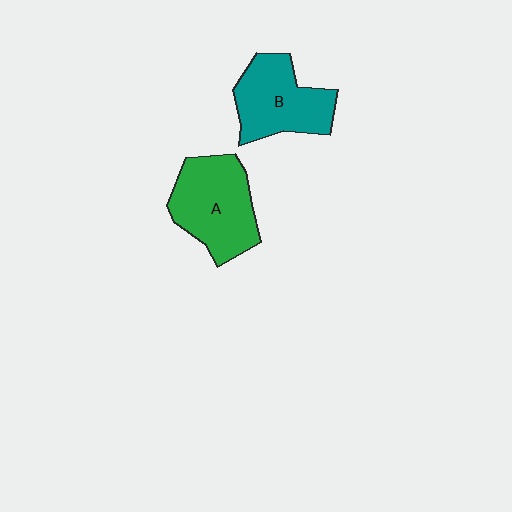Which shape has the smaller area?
Shape B (teal).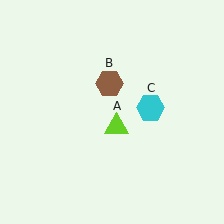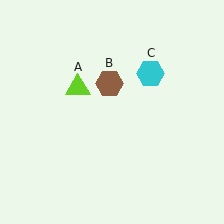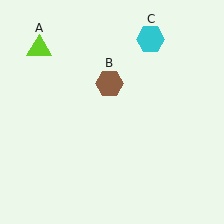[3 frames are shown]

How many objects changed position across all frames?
2 objects changed position: lime triangle (object A), cyan hexagon (object C).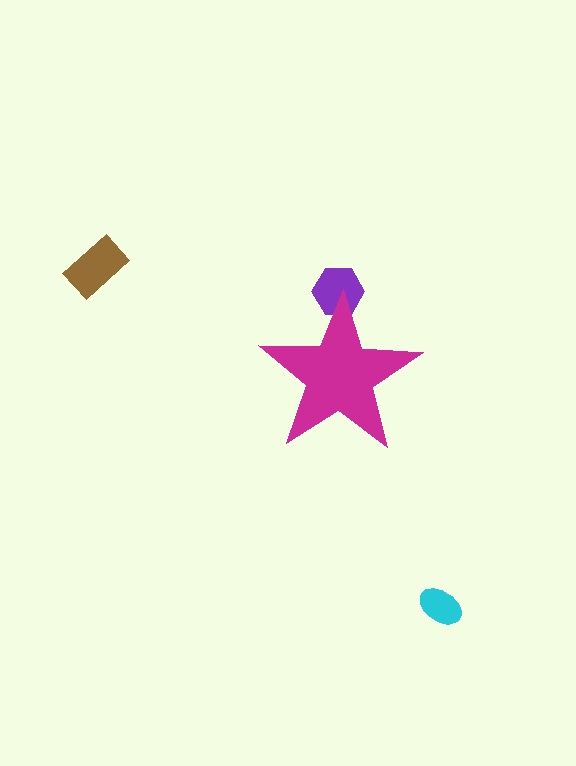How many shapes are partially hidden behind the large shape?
1 shape is partially hidden.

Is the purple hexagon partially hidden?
Yes, the purple hexagon is partially hidden behind the magenta star.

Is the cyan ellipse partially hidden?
No, the cyan ellipse is fully visible.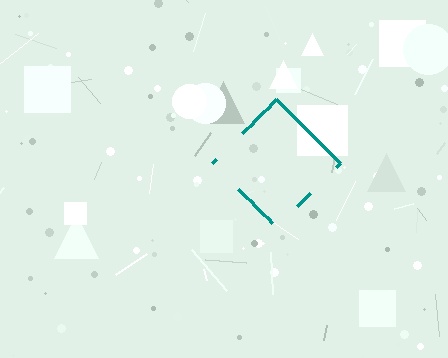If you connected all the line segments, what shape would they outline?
They would outline a diamond.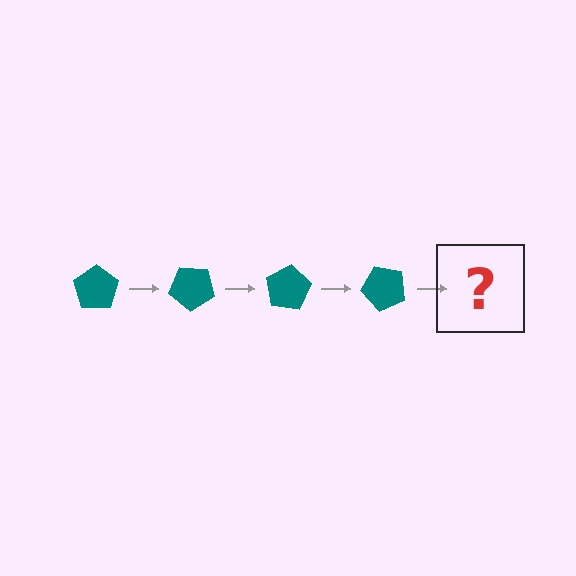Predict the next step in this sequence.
The next step is a teal pentagon rotated 160 degrees.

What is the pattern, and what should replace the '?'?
The pattern is that the pentagon rotates 40 degrees each step. The '?' should be a teal pentagon rotated 160 degrees.